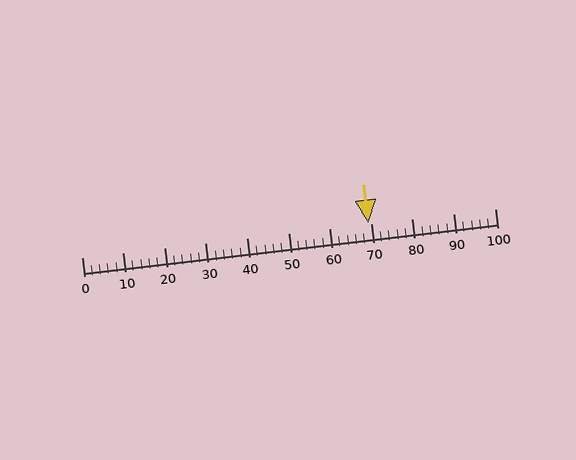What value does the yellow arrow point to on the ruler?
The yellow arrow points to approximately 69.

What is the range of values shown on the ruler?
The ruler shows values from 0 to 100.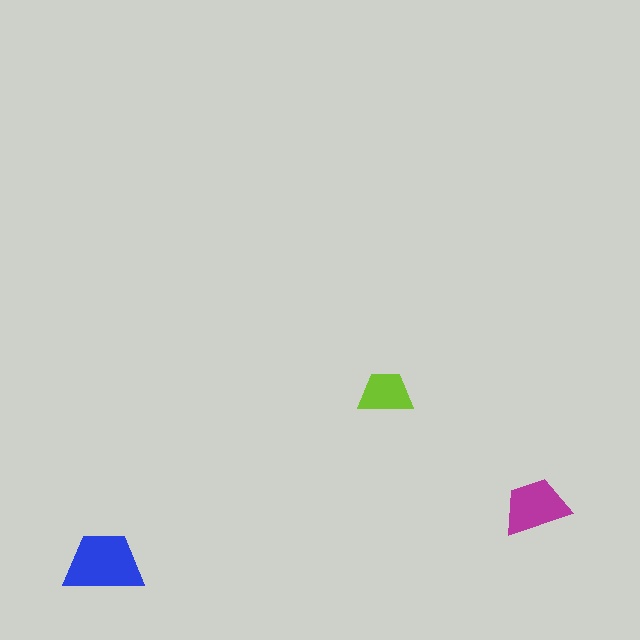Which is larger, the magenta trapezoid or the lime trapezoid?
The magenta one.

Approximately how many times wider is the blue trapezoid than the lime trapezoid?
About 1.5 times wider.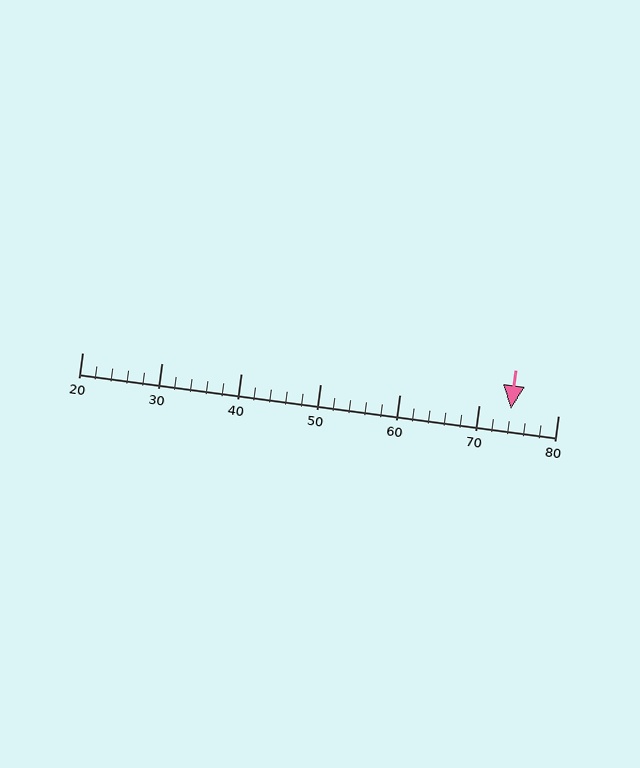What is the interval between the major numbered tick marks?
The major tick marks are spaced 10 units apart.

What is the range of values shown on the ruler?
The ruler shows values from 20 to 80.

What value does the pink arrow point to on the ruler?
The pink arrow points to approximately 74.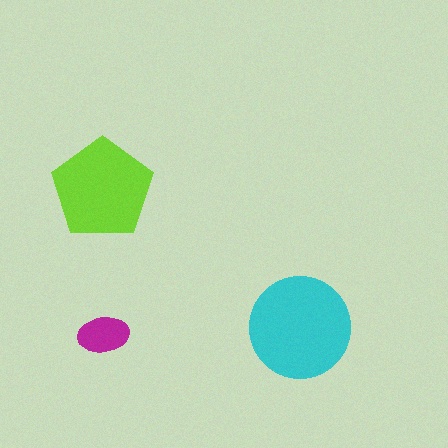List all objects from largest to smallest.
The cyan circle, the lime pentagon, the magenta ellipse.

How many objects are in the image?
There are 3 objects in the image.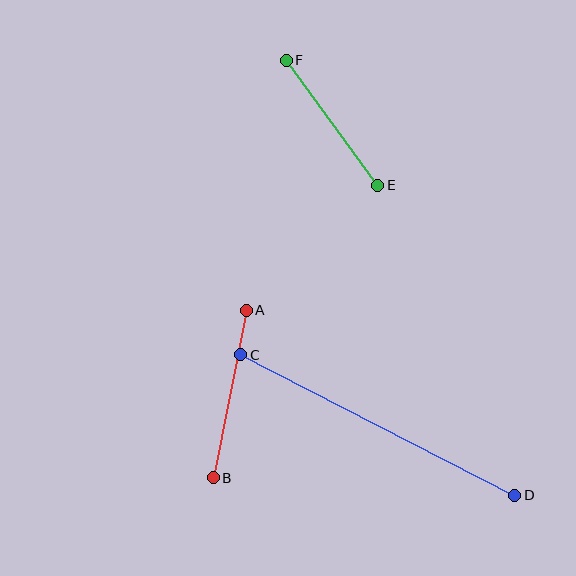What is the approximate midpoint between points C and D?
The midpoint is at approximately (378, 425) pixels.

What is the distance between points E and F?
The distance is approximately 155 pixels.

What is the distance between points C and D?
The distance is approximately 308 pixels.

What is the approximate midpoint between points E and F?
The midpoint is at approximately (332, 123) pixels.